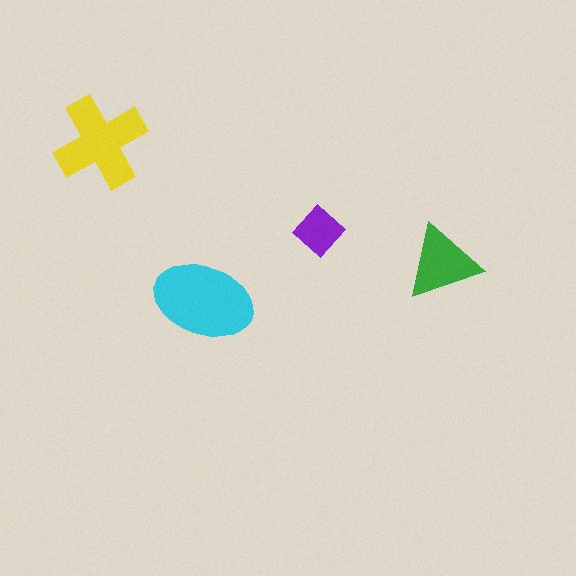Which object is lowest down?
The cyan ellipse is bottommost.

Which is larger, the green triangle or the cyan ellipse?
The cyan ellipse.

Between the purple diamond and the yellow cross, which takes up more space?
The yellow cross.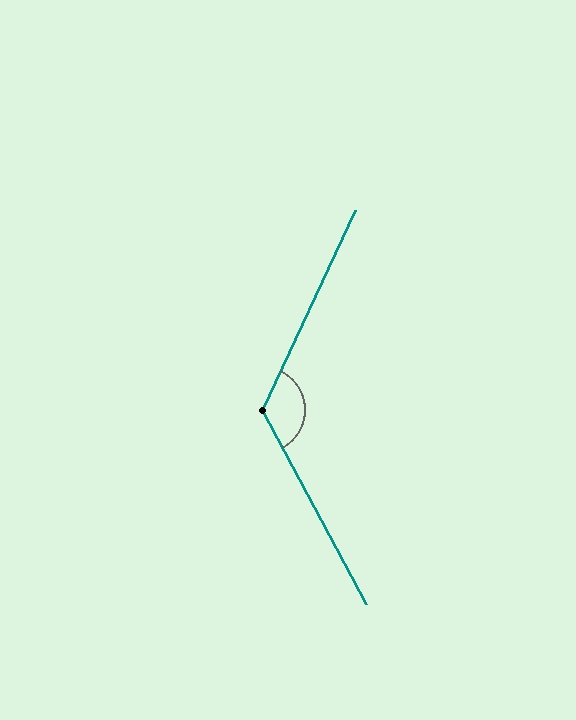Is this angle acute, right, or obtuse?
It is obtuse.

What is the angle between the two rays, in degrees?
Approximately 127 degrees.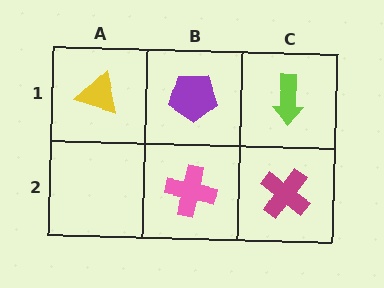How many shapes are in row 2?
2 shapes.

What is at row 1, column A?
A yellow triangle.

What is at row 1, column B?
A purple pentagon.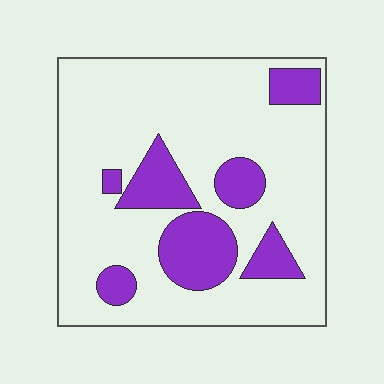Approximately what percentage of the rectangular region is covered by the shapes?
Approximately 20%.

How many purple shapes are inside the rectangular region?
7.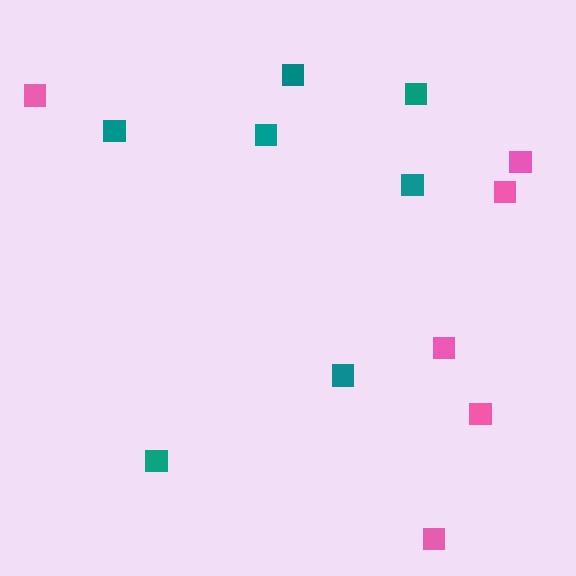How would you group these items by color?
There are 2 groups: one group of pink squares (6) and one group of teal squares (7).